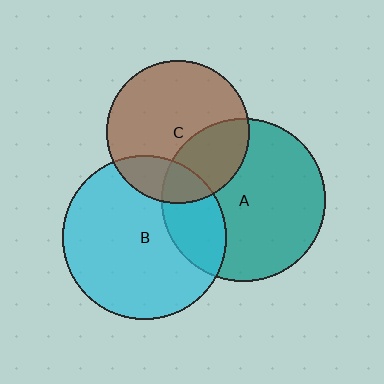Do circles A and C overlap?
Yes.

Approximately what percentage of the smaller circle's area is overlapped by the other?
Approximately 30%.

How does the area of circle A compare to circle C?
Approximately 1.3 times.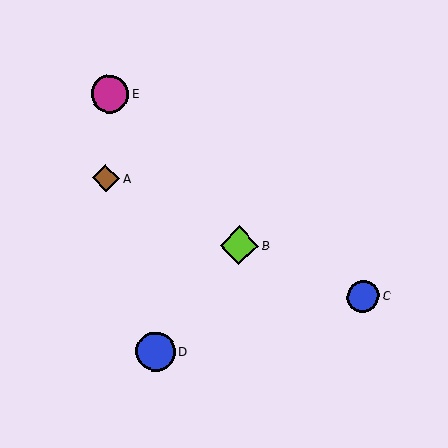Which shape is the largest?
The blue circle (labeled D) is the largest.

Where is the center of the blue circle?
The center of the blue circle is at (156, 352).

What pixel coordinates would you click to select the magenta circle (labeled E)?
Click at (110, 94) to select the magenta circle E.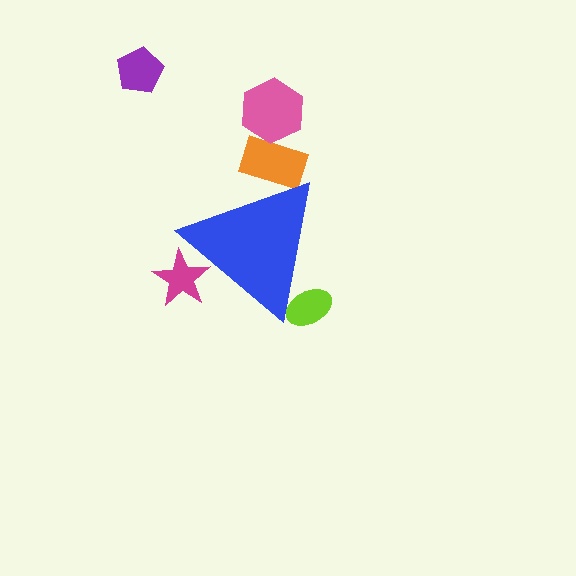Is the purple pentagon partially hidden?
No, the purple pentagon is fully visible.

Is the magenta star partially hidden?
Yes, the magenta star is partially hidden behind the blue triangle.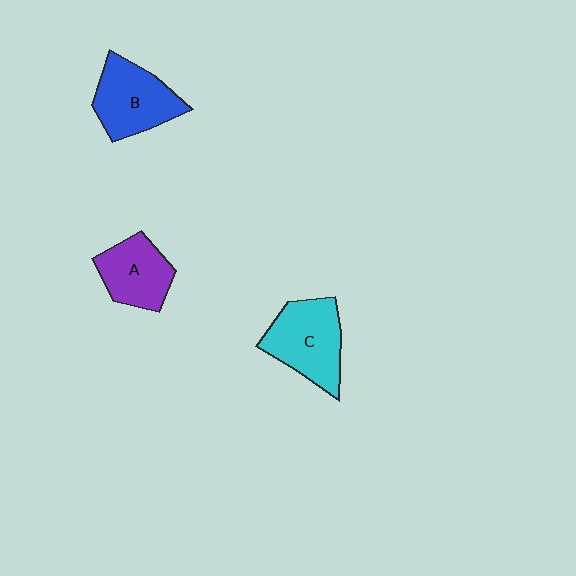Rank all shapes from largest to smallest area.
From largest to smallest: C (cyan), B (blue), A (purple).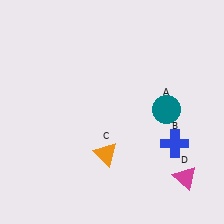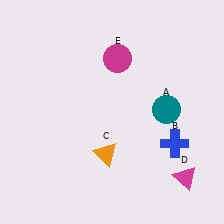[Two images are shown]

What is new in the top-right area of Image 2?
A magenta circle (E) was added in the top-right area of Image 2.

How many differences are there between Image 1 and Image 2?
There is 1 difference between the two images.